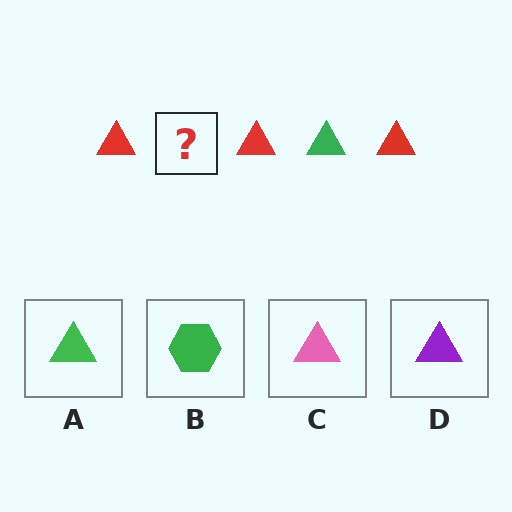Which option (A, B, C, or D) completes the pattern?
A.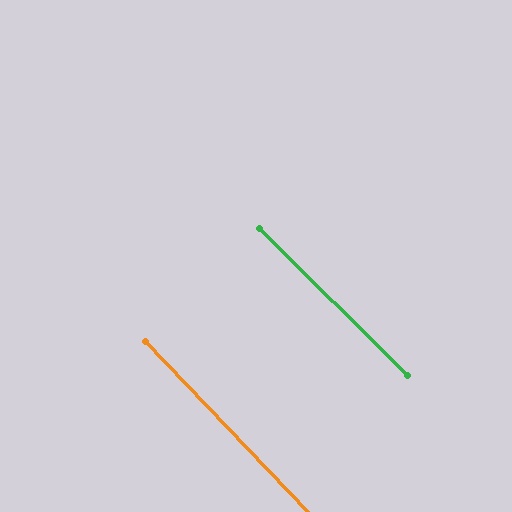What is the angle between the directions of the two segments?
Approximately 1 degree.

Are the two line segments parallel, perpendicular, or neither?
Parallel — their directions differ by only 1.5°.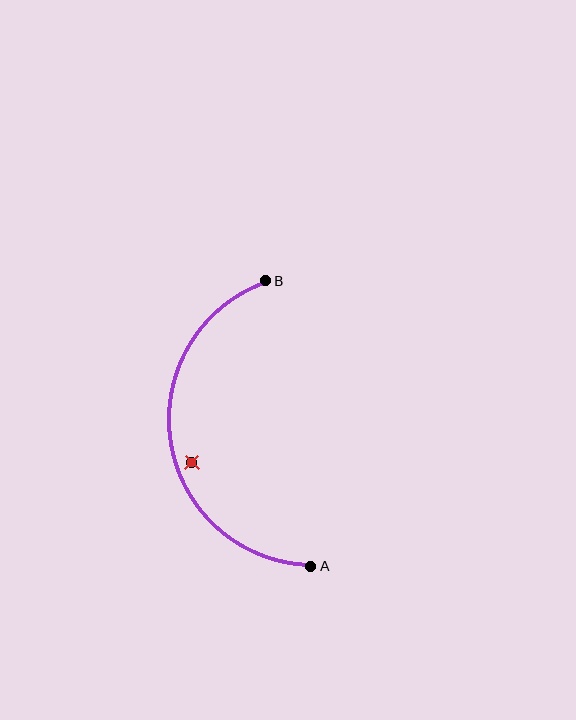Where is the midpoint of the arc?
The arc midpoint is the point on the curve farthest from the straight line joining A and B. It sits to the left of that line.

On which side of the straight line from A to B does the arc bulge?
The arc bulges to the left of the straight line connecting A and B.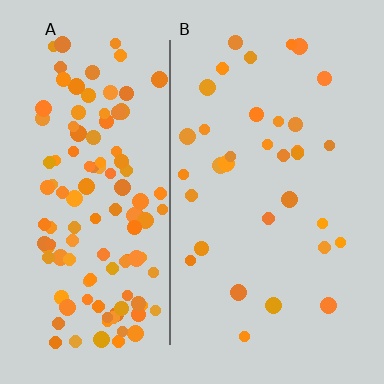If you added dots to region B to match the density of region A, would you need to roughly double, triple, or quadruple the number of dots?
Approximately quadruple.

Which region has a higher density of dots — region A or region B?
A (the left).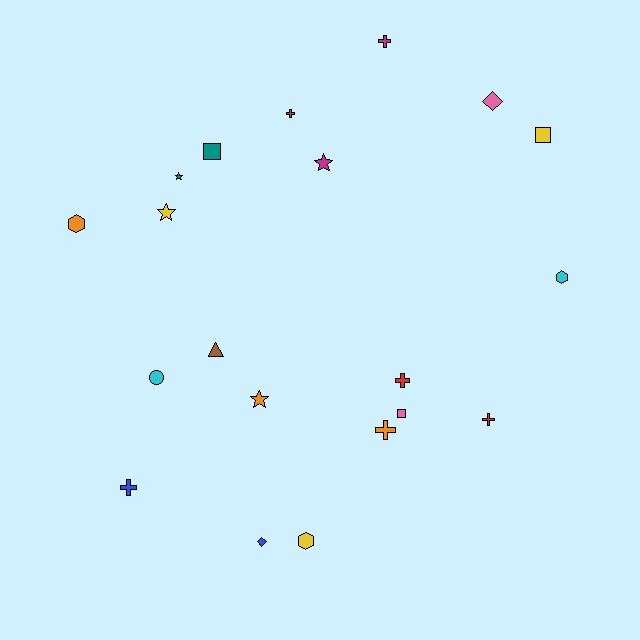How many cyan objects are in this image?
There are 2 cyan objects.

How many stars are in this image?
There are 4 stars.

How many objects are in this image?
There are 20 objects.